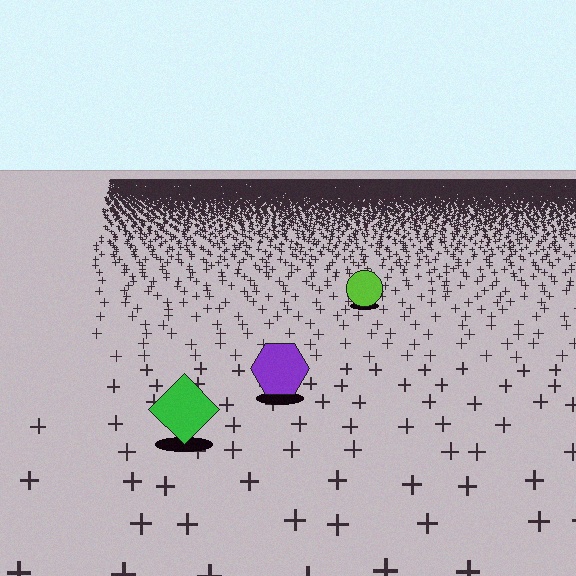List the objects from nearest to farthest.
From nearest to farthest: the green diamond, the purple hexagon, the lime circle.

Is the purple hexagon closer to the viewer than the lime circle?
Yes. The purple hexagon is closer — you can tell from the texture gradient: the ground texture is coarser near it.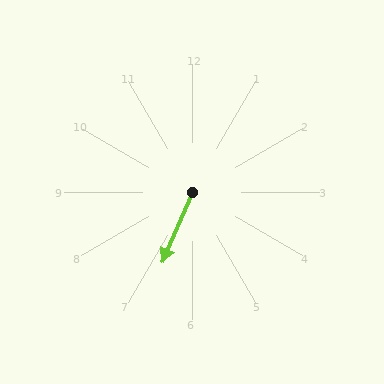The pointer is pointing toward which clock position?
Roughly 7 o'clock.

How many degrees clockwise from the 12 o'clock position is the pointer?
Approximately 203 degrees.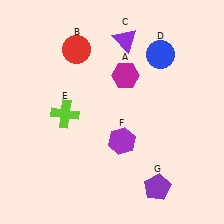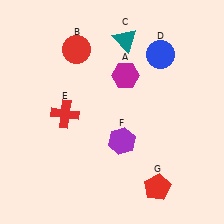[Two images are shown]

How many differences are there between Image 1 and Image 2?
There are 3 differences between the two images.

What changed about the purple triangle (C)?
In Image 1, C is purple. In Image 2, it changed to teal.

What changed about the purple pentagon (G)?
In Image 1, G is purple. In Image 2, it changed to red.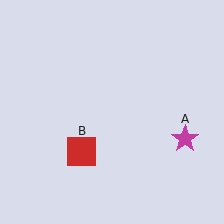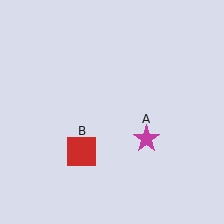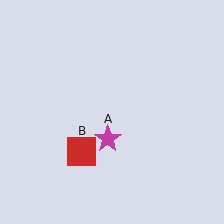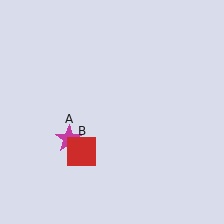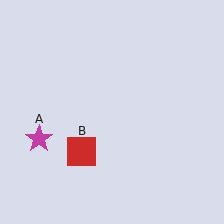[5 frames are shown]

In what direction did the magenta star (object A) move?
The magenta star (object A) moved left.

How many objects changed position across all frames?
1 object changed position: magenta star (object A).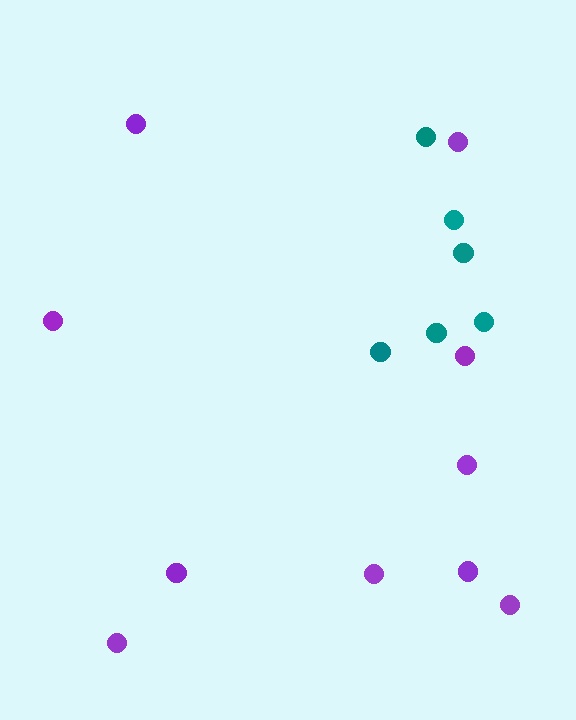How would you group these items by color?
There are 2 groups: one group of purple circles (10) and one group of teal circles (6).